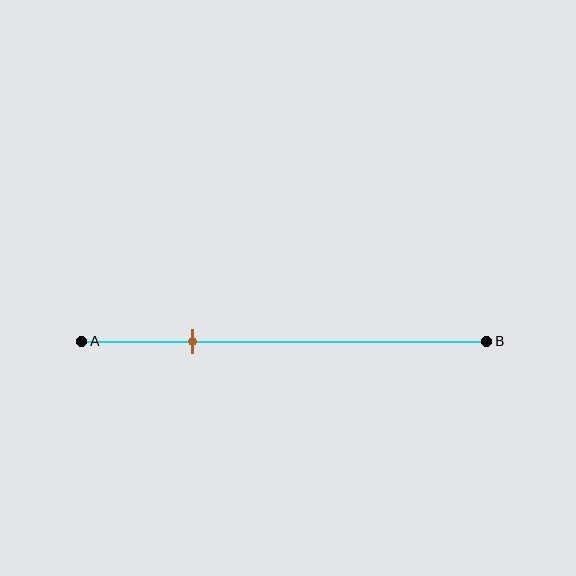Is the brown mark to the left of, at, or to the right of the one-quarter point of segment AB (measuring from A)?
The brown mark is approximately at the one-quarter point of segment AB.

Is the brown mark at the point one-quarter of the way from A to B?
Yes, the mark is approximately at the one-quarter point.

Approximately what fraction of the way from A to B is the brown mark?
The brown mark is approximately 30% of the way from A to B.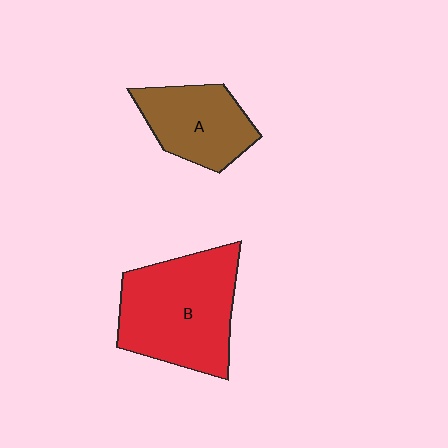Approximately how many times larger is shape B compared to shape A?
Approximately 1.6 times.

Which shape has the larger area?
Shape B (red).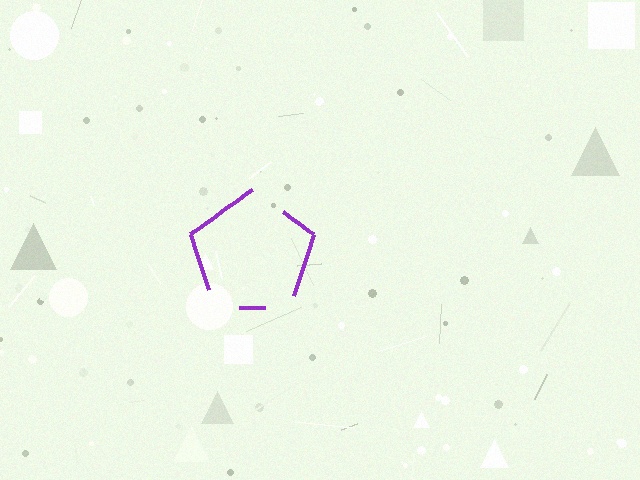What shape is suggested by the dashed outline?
The dashed outline suggests a pentagon.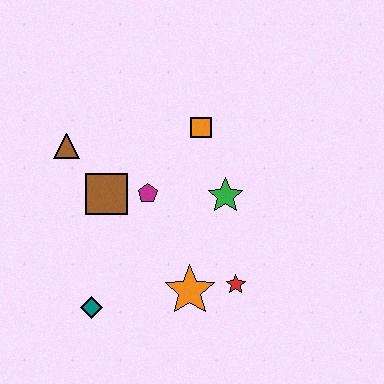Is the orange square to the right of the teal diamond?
Yes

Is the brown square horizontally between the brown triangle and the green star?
Yes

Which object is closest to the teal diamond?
The orange star is closest to the teal diamond.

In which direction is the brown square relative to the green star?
The brown square is to the left of the green star.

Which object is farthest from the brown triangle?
The red star is farthest from the brown triangle.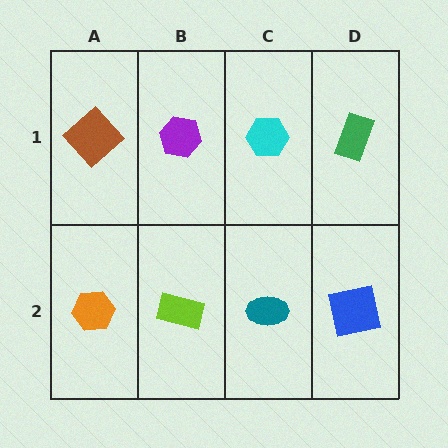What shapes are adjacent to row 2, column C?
A cyan hexagon (row 1, column C), a lime rectangle (row 2, column B), a blue square (row 2, column D).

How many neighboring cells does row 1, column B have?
3.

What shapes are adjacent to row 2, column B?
A purple hexagon (row 1, column B), an orange hexagon (row 2, column A), a teal ellipse (row 2, column C).